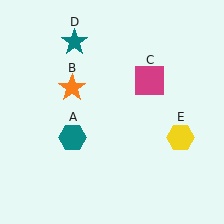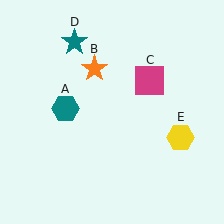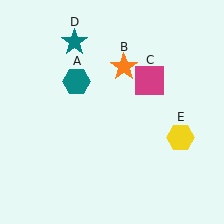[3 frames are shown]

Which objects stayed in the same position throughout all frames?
Magenta square (object C) and teal star (object D) and yellow hexagon (object E) remained stationary.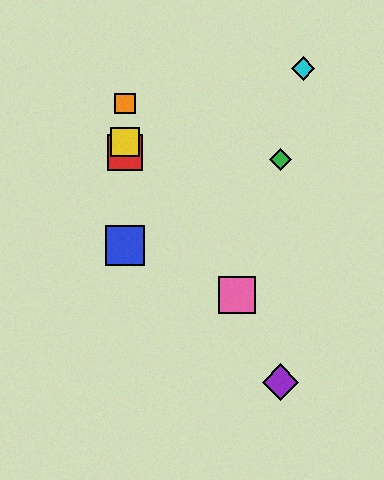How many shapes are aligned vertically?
4 shapes (the red square, the blue square, the yellow square, the orange square) are aligned vertically.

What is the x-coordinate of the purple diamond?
The purple diamond is at x≈281.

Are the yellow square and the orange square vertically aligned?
Yes, both are at x≈125.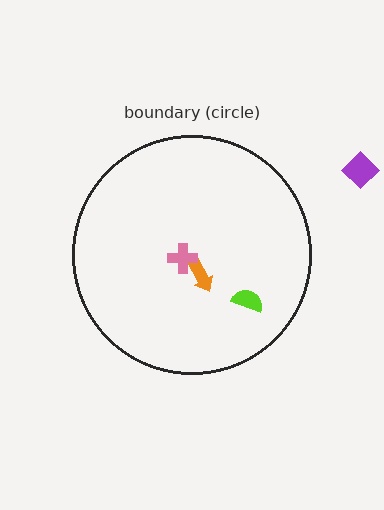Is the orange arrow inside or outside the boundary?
Inside.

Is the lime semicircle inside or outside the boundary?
Inside.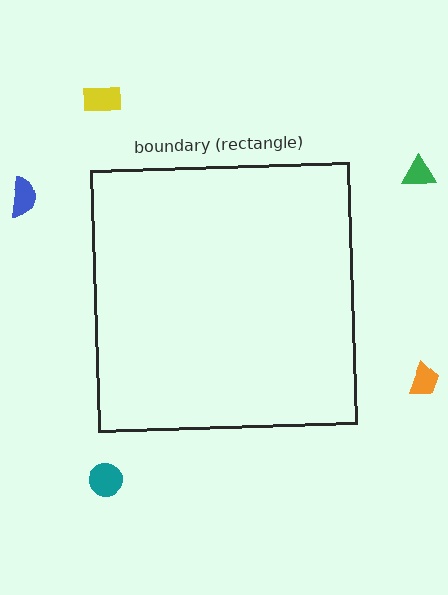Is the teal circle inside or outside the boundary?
Outside.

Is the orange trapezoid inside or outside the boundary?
Outside.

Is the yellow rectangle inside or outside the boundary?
Outside.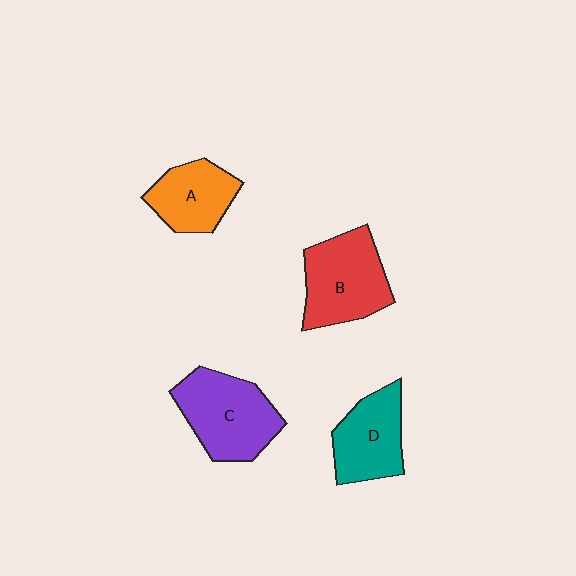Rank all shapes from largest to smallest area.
From largest to smallest: C (purple), B (red), D (teal), A (orange).